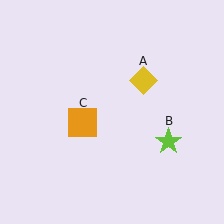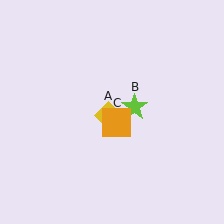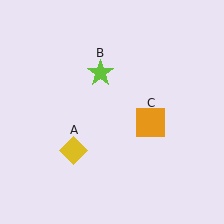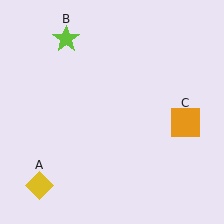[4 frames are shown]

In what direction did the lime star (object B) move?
The lime star (object B) moved up and to the left.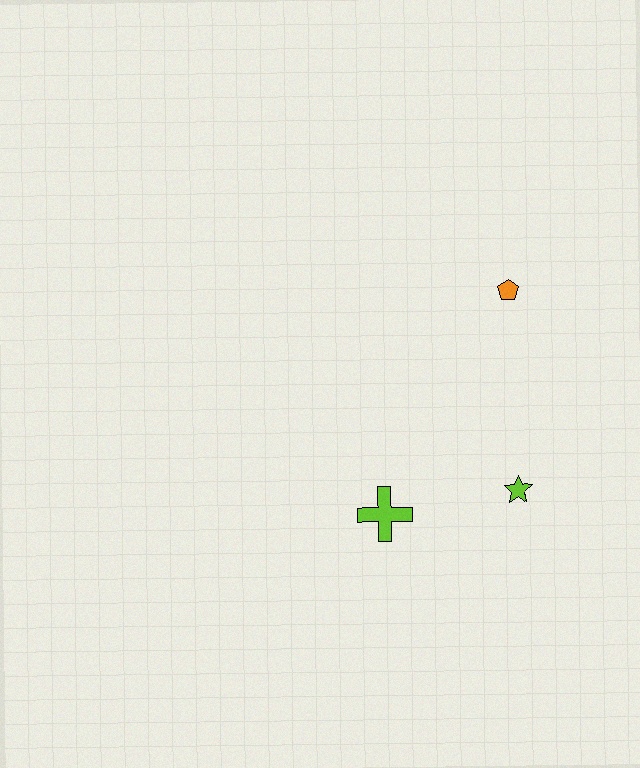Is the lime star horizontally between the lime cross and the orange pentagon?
No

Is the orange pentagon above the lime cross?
Yes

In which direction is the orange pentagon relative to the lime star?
The orange pentagon is above the lime star.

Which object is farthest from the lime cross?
The orange pentagon is farthest from the lime cross.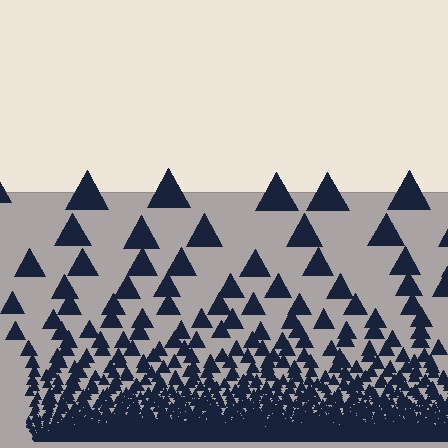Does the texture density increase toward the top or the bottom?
Density increases toward the bottom.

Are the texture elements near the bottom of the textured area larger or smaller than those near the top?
Smaller. The gradient is inverted — elements near the bottom are smaller and denser.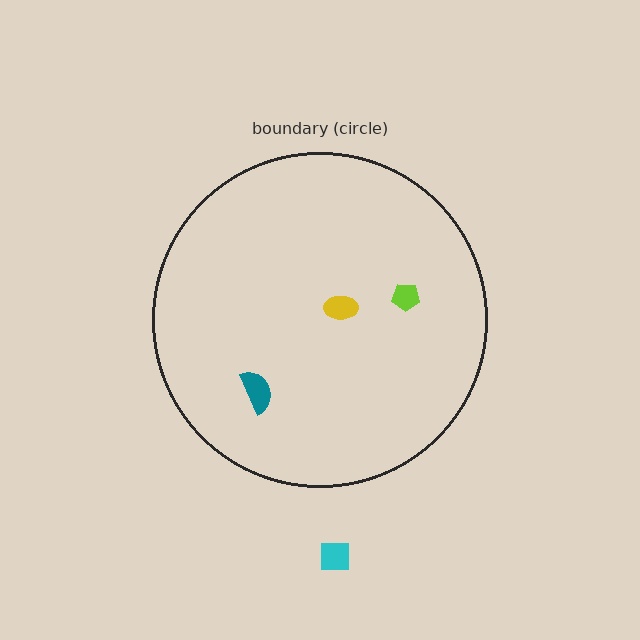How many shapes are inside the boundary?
3 inside, 1 outside.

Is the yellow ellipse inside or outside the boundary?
Inside.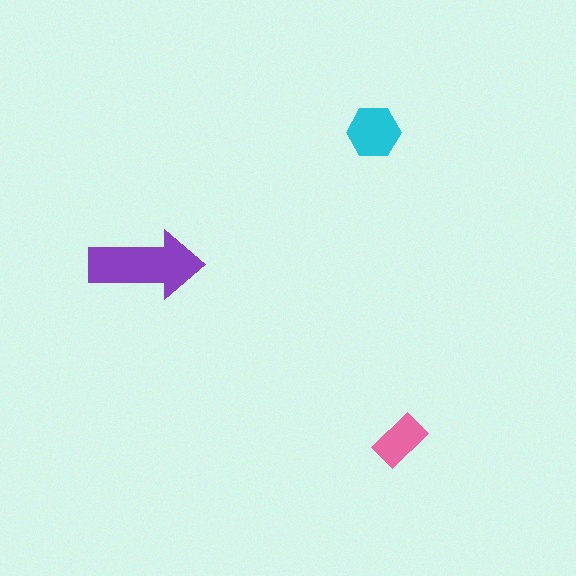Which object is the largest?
The purple arrow.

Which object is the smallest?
The pink rectangle.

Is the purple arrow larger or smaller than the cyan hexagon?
Larger.